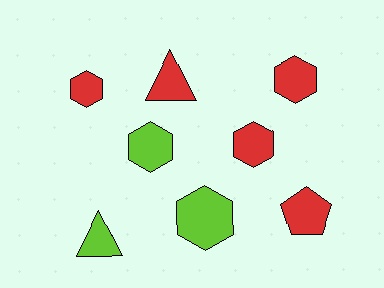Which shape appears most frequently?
Hexagon, with 5 objects.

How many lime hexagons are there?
There are 2 lime hexagons.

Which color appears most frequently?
Red, with 5 objects.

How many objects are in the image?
There are 8 objects.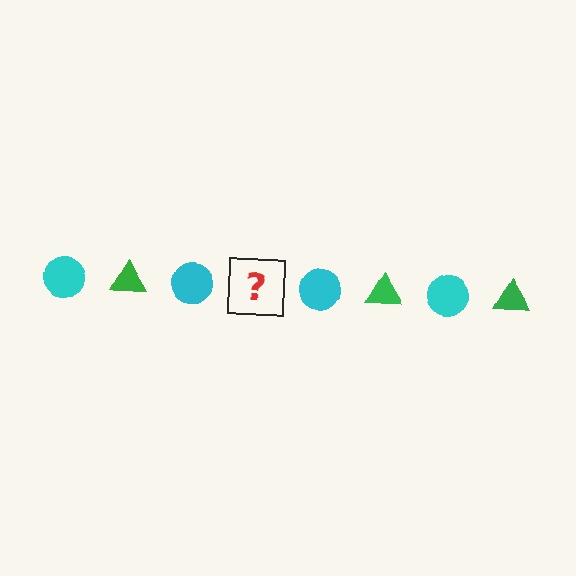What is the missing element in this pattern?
The missing element is a green triangle.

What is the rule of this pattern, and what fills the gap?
The rule is that the pattern alternates between cyan circle and green triangle. The gap should be filled with a green triangle.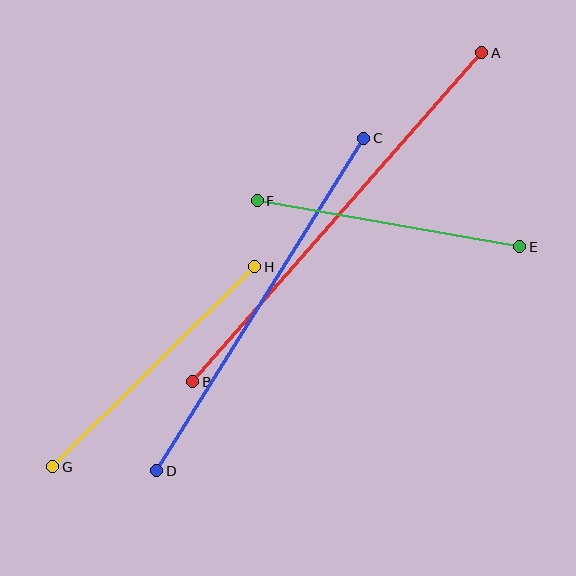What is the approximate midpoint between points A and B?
The midpoint is at approximately (337, 217) pixels.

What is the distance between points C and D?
The distance is approximately 392 pixels.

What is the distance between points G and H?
The distance is approximately 284 pixels.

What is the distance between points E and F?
The distance is approximately 266 pixels.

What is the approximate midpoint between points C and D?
The midpoint is at approximately (260, 304) pixels.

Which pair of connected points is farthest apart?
Points A and B are farthest apart.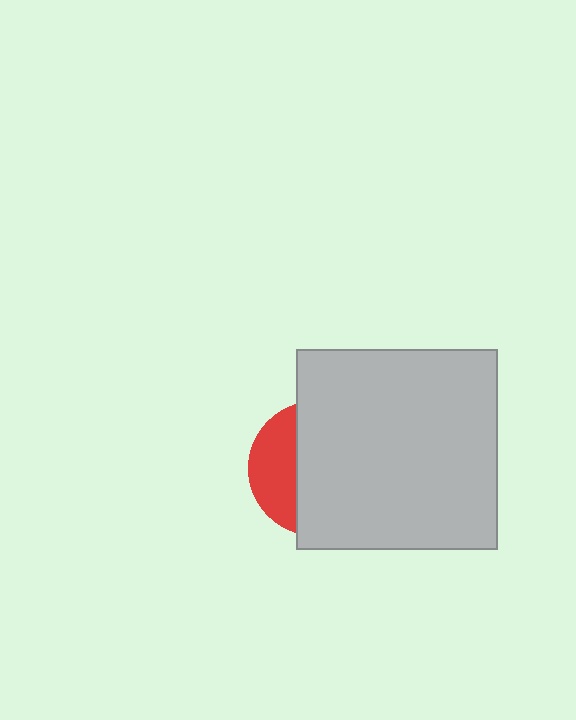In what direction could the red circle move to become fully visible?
The red circle could move left. That would shift it out from behind the light gray square entirely.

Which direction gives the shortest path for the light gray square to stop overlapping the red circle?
Moving right gives the shortest separation.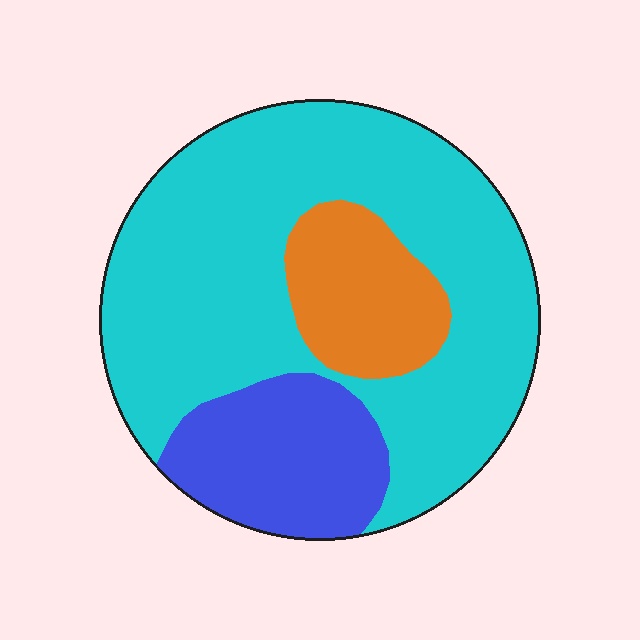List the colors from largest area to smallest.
From largest to smallest: cyan, blue, orange.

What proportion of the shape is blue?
Blue takes up less than a quarter of the shape.